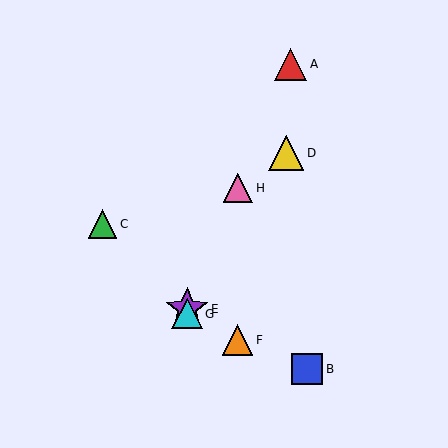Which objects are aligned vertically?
Objects E, G are aligned vertically.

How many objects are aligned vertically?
2 objects (E, G) are aligned vertically.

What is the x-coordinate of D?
Object D is at x≈286.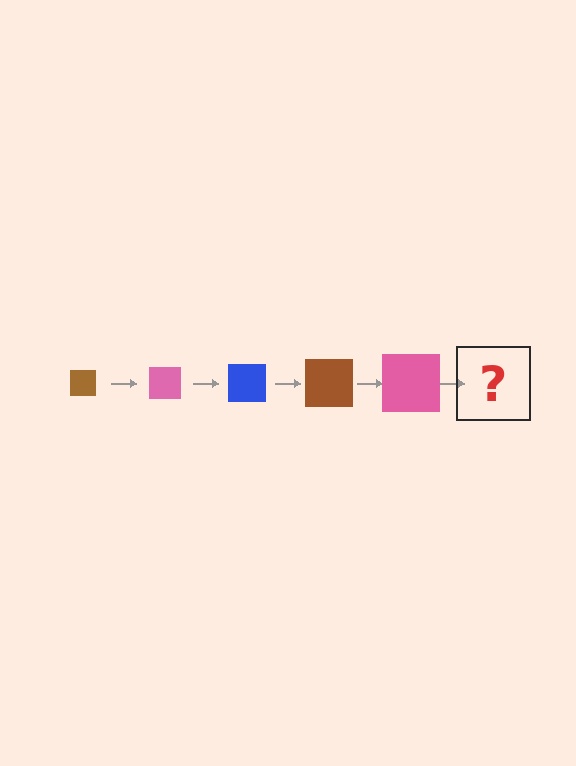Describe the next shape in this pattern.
It should be a blue square, larger than the previous one.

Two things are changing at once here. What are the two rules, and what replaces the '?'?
The two rules are that the square grows larger each step and the color cycles through brown, pink, and blue. The '?' should be a blue square, larger than the previous one.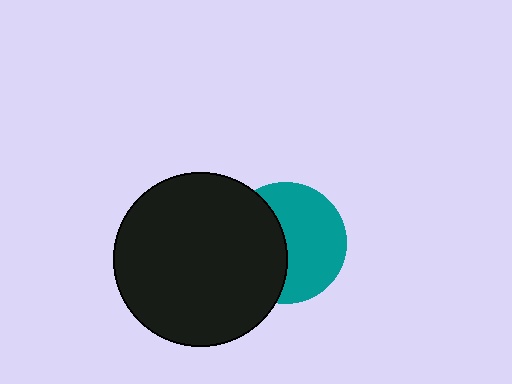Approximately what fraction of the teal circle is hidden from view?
Roughly 43% of the teal circle is hidden behind the black circle.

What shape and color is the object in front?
The object in front is a black circle.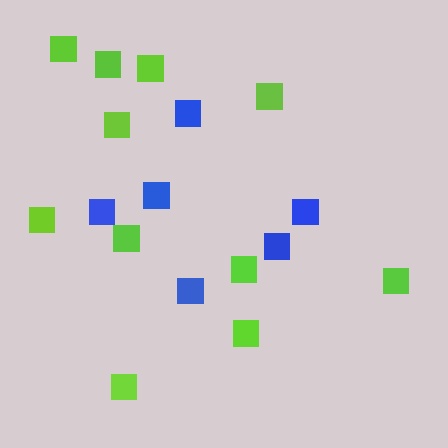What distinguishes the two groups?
There are 2 groups: one group of lime squares (11) and one group of blue squares (6).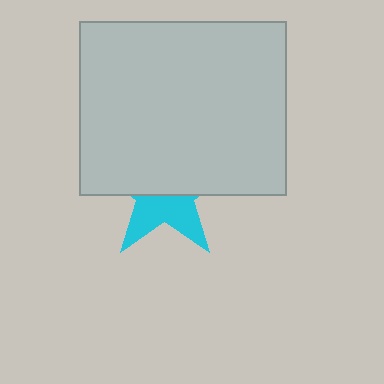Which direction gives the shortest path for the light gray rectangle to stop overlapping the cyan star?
Moving up gives the shortest separation.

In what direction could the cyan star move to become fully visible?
The cyan star could move down. That would shift it out from behind the light gray rectangle entirely.